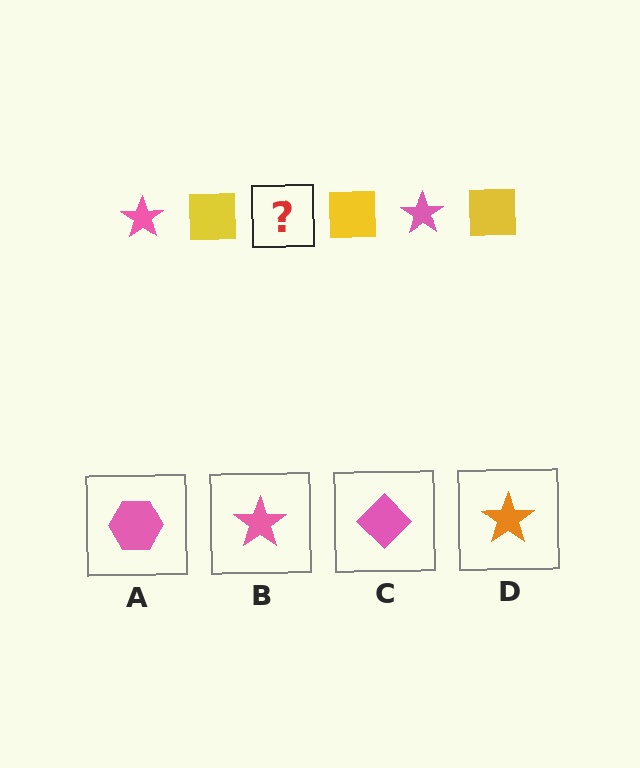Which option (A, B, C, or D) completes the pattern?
B.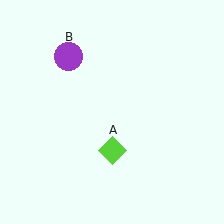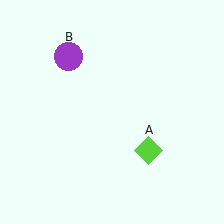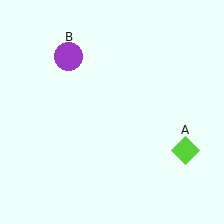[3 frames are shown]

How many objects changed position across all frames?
1 object changed position: lime diamond (object A).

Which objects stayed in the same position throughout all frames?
Purple circle (object B) remained stationary.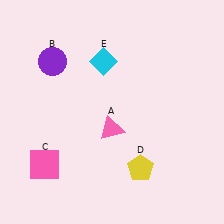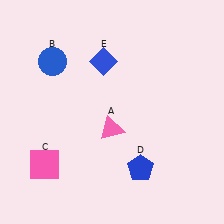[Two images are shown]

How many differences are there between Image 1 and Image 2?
There are 3 differences between the two images.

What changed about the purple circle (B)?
In Image 1, B is purple. In Image 2, it changed to blue.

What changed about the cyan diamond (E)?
In Image 1, E is cyan. In Image 2, it changed to blue.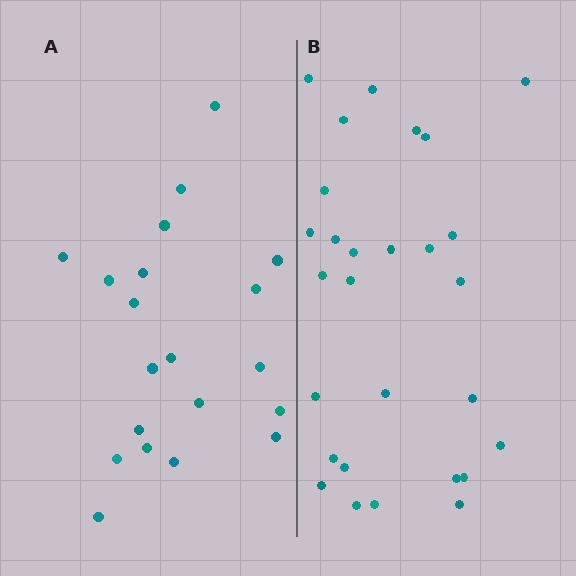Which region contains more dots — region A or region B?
Region B (the right region) has more dots.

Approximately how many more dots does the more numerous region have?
Region B has roughly 8 or so more dots than region A.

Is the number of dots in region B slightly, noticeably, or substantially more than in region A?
Region B has noticeably more, but not dramatically so. The ratio is roughly 1.4 to 1.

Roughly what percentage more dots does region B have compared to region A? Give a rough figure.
About 40% more.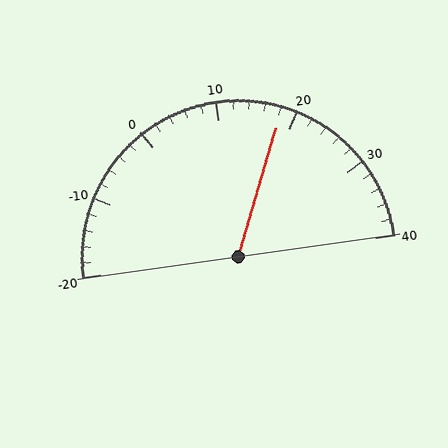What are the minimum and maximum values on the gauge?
The gauge ranges from -20 to 40.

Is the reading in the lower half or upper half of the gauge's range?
The reading is in the upper half of the range (-20 to 40).